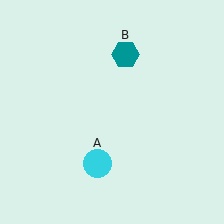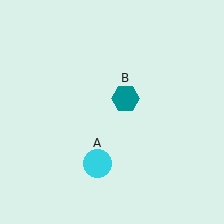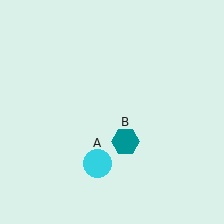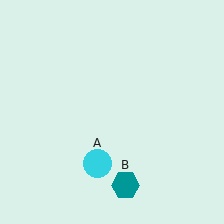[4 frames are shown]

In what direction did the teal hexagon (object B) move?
The teal hexagon (object B) moved down.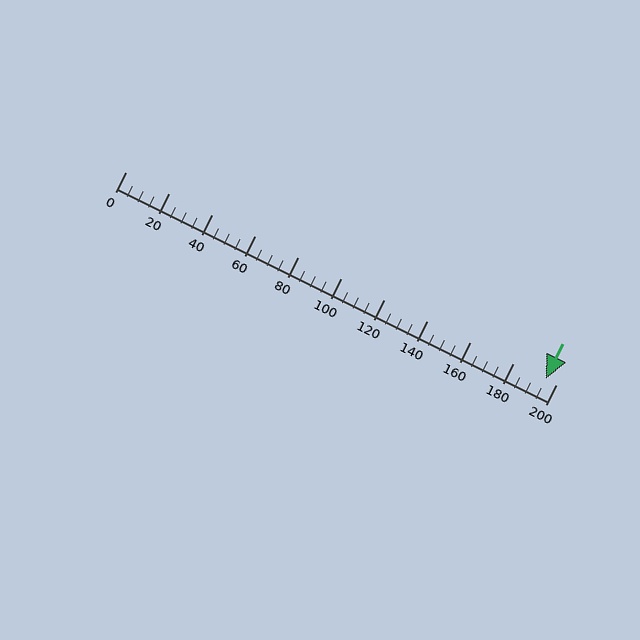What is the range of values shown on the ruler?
The ruler shows values from 0 to 200.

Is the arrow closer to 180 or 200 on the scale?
The arrow is closer to 200.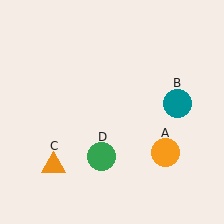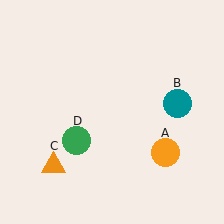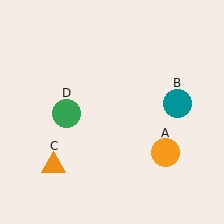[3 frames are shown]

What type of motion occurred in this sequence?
The green circle (object D) rotated clockwise around the center of the scene.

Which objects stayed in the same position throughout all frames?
Orange circle (object A) and teal circle (object B) and orange triangle (object C) remained stationary.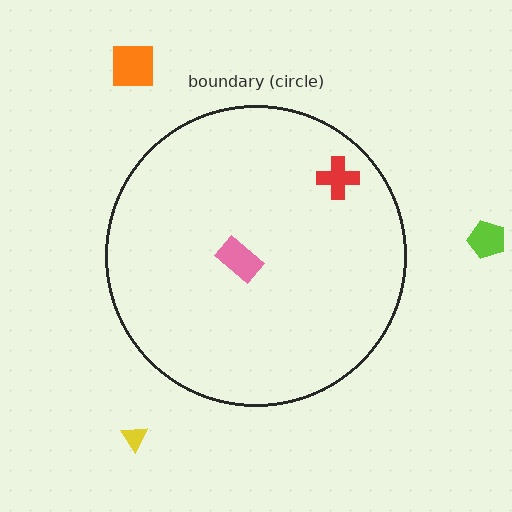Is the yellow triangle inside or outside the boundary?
Outside.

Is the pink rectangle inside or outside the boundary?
Inside.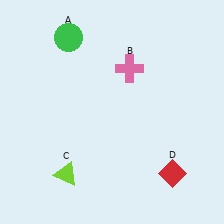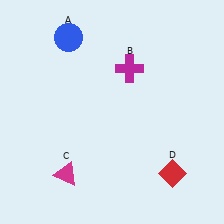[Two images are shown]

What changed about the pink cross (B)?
In Image 1, B is pink. In Image 2, it changed to magenta.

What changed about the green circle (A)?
In Image 1, A is green. In Image 2, it changed to blue.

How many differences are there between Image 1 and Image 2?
There are 3 differences between the two images.